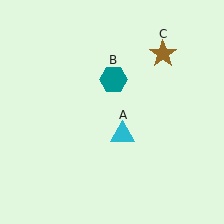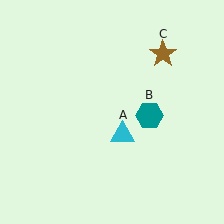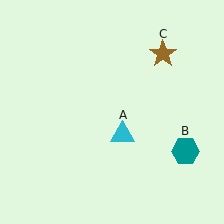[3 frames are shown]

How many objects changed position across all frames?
1 object changed position: teal hexagon (object B).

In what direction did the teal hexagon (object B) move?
The teal hexagon (object B) moved down and to the right.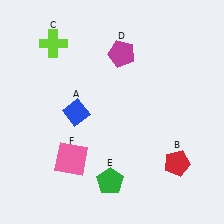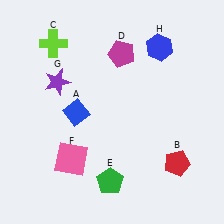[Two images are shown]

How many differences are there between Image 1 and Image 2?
There are 2 differences between the two images.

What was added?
A purple star (G), a blue hexagon (H) were added in Image 2.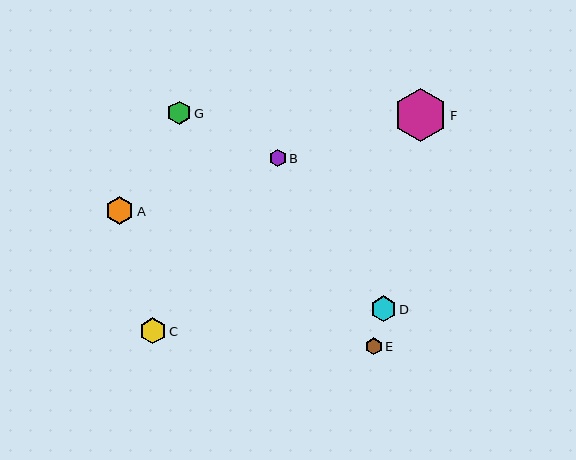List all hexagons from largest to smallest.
From largest to smallest: F, A, C, D, G, B, E.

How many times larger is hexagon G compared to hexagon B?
Hexagon G is approximately 1.4 times the size of hexagon B.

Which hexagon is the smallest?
Hexagon E is the smallest with a size of approximately 17 pixels.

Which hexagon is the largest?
Hexagon F is the largest with a size of approximately 53 pixels.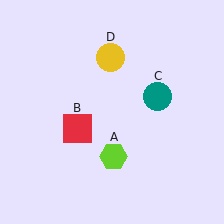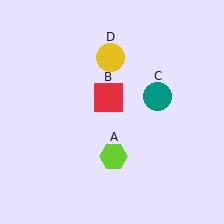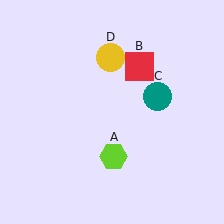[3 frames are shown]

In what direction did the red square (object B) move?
The red square (object B) moved up and to the right.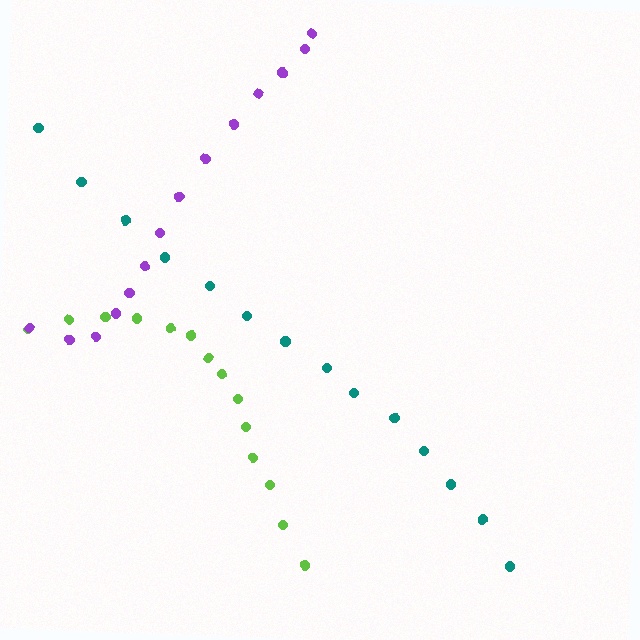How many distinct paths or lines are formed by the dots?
There are 3 distinct paths.